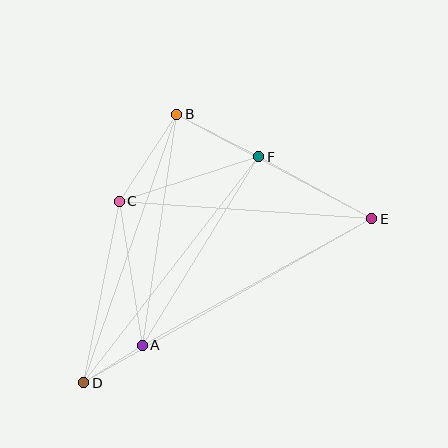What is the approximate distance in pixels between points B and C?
The distance between B and C is approximately 104 pixels.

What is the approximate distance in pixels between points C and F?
The distance between C and F is approximately 147 pixels.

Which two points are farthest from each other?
Points D and E are farthest from each other.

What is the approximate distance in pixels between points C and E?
The distance between C and E is approximately 253 pixels.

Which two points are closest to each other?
Points A and D are closest to each other.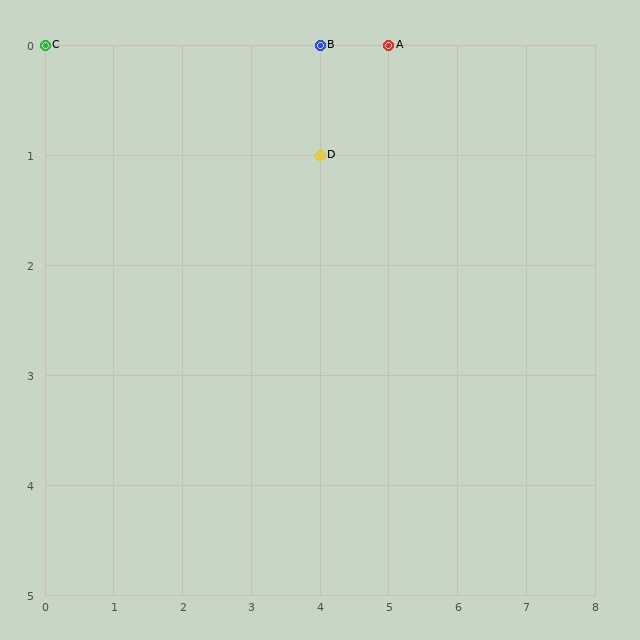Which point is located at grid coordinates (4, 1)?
Point D is at (4, 1).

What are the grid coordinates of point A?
Point A is at grid coordinates (5, 0).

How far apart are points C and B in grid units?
Points C and B are 4 columns apart.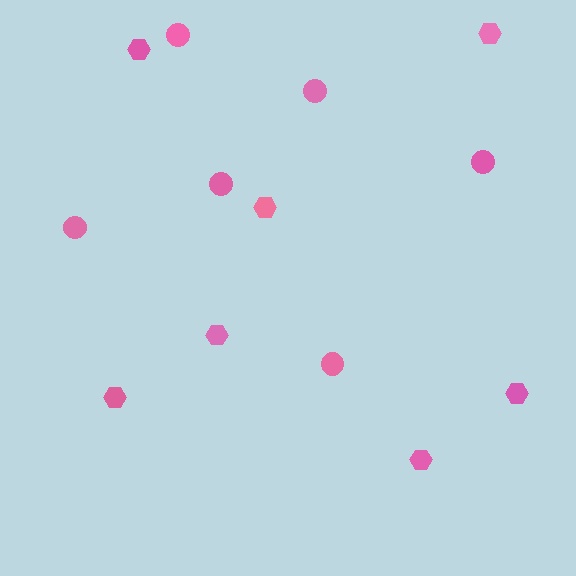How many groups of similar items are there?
There are 2 groups: one group of hexagons (7) and one group of circles (6).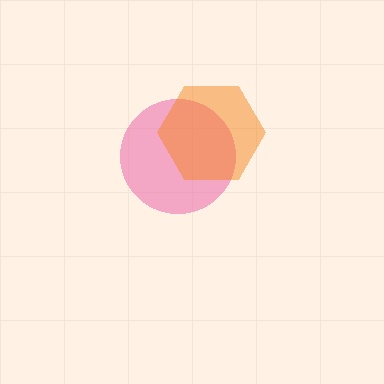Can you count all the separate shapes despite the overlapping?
Yes, there are 2 separate shapes.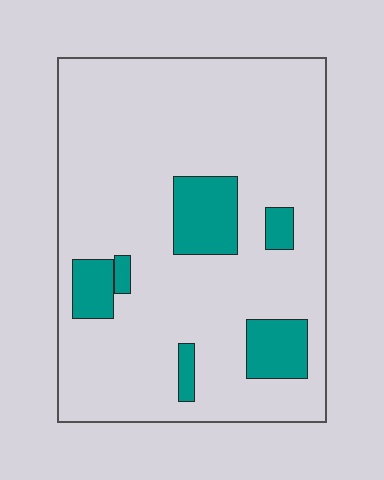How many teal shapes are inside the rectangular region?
6.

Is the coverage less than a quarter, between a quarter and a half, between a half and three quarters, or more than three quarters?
Less than a quarter.